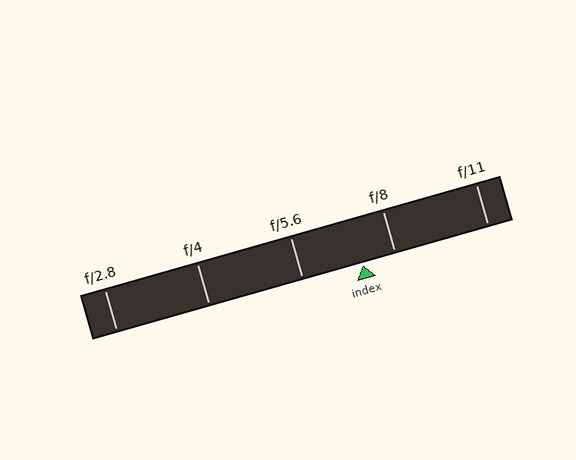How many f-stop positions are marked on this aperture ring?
There are 5 f-stop positions marked.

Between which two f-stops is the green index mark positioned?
The index mark is between f/5.6 and f/8.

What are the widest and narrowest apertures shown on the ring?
The widest aperture shown is f/2.8 and the narrowest is f/11.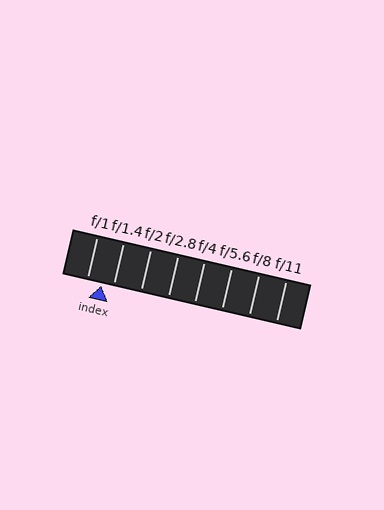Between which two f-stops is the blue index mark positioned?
The index mark is between f/1 and f/1.4.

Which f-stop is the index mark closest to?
The index mark is closest to f/1.4.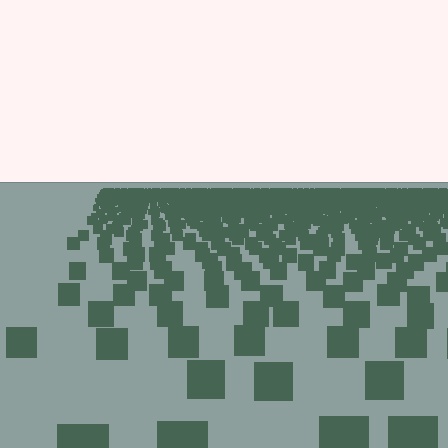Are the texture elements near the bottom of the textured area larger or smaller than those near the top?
Larger. Near the bottom, elements are closer to the viewer and appear at a bigger on-screen size.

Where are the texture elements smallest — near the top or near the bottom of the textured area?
Near the top.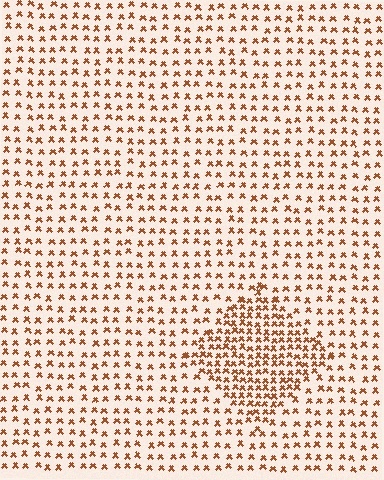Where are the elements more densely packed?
The elements are more densely packed inside the diamond boundary.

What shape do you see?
I see a diamond.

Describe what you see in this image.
The image contains small brown elements arranged at two different densities. A diamond-shaped region is visible where the elements are more densely packed than the surrounding area.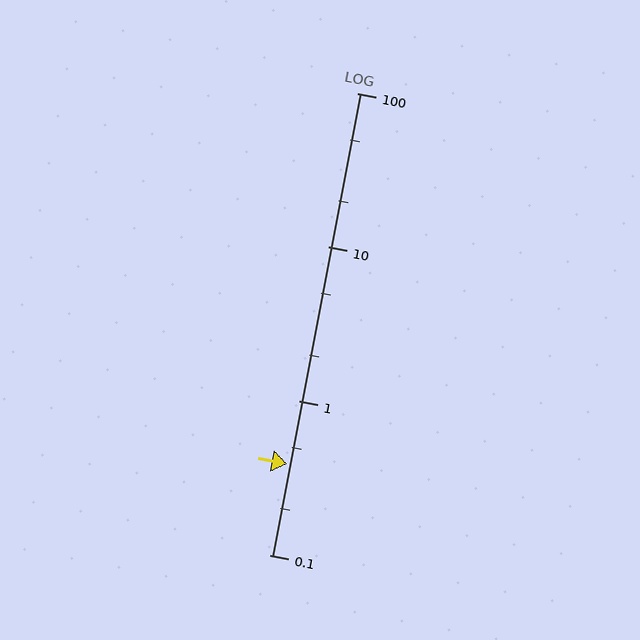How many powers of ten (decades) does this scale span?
The scale spans 3 decades, from 0.1 to 100.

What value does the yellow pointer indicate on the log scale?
The pointer indicates approximately 0.39.